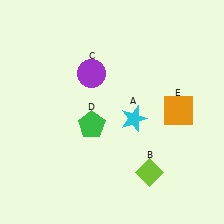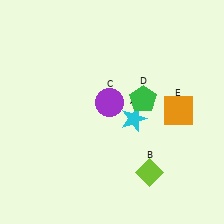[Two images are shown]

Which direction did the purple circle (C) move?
The purple circle (C) moved down.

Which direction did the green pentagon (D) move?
The green pentagon (D) moved right.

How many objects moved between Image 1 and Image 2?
2 objects moved between the two images.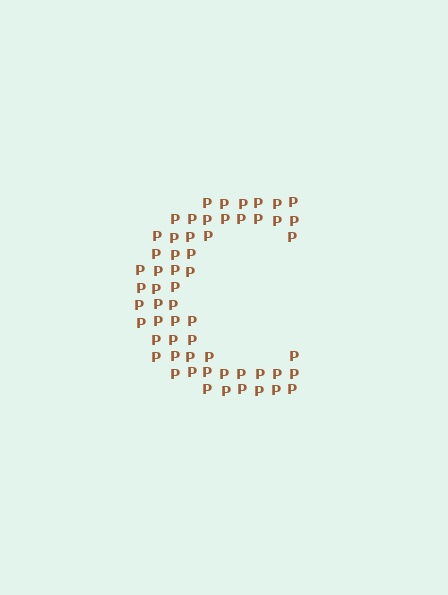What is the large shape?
The large shape is the letter C.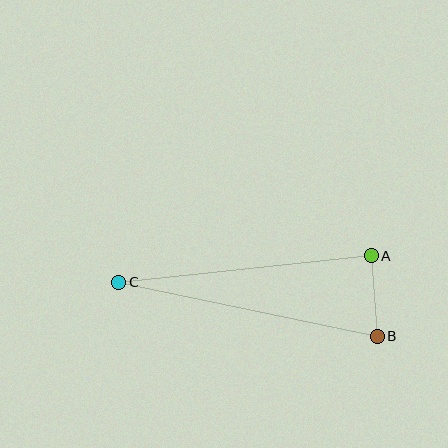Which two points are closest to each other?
Points A and B are closest to each other.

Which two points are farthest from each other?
Points B and C are farthest from each other.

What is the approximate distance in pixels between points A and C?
The distance between A and C is approximately 254 pixels.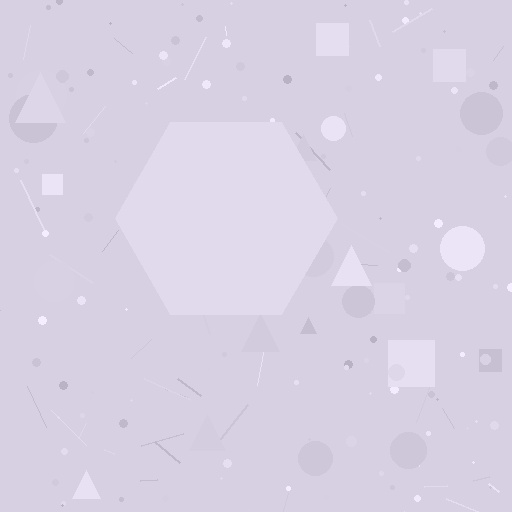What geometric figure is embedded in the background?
A hexagon is embedded in the background.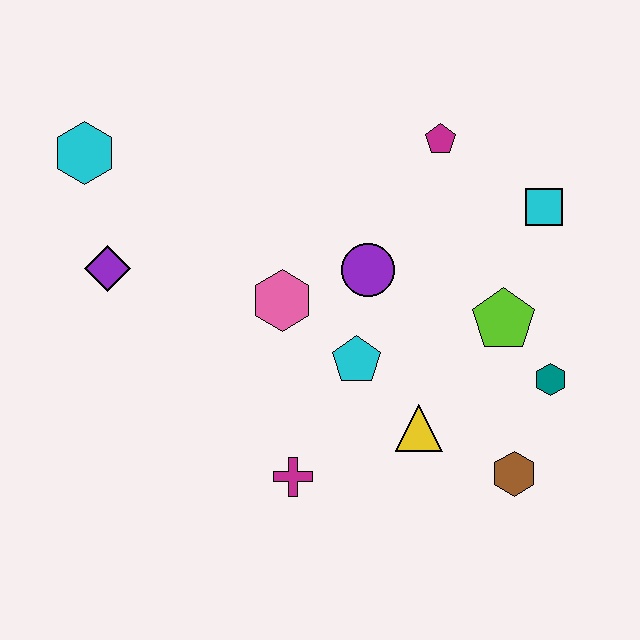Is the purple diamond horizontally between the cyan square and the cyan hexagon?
Yes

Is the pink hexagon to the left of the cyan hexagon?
No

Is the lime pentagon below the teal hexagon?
No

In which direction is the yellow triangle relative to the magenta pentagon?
The yellow triangle is below the magenta pentagon.